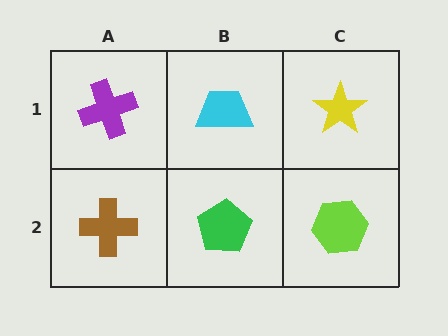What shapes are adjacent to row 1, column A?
A brown cross (row 2, column A), a cyan trapezoid (row 1, column B).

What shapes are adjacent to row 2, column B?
A cyan trapezoid (row 1, column B), a brown cross (row 2, column A), a lime hexagon (row 2, column C).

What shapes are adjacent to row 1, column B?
A green pentagon (row 2, column B), a purple cross (row 1, column A), a yellow star (row 1, column C).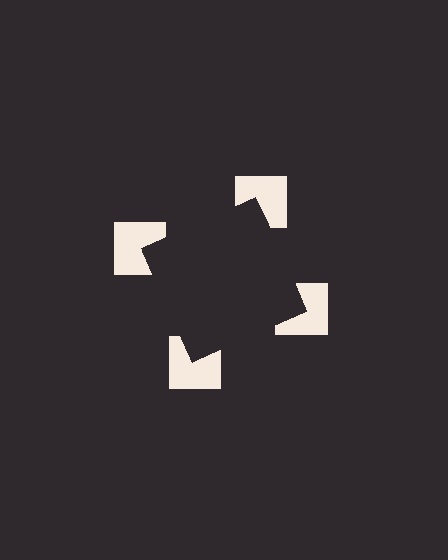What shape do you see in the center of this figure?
An illusory square — its edges are inferred from the aligned wedge cuts in the notched squares, not physically drawn.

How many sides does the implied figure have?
4 sides.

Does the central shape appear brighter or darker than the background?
It typically appears slightly darker than the background, even though no actual brightness change is drawn.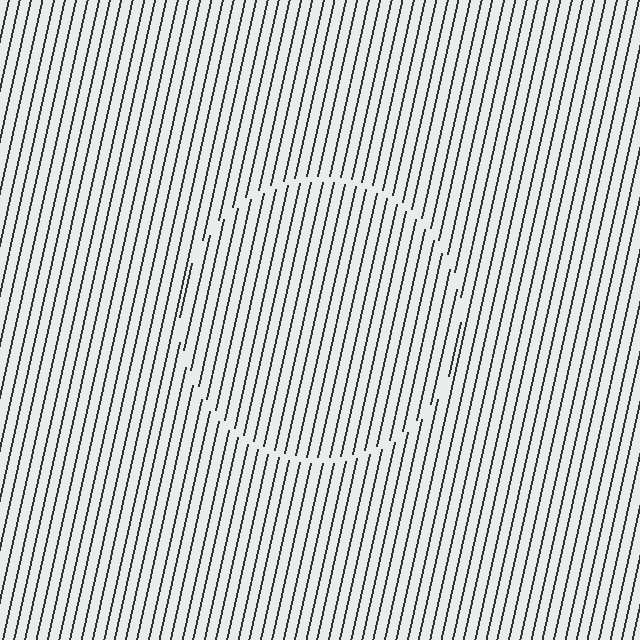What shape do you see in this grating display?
An illusory circle. The interior of the shape contains the same grating, shifted by half a period — the contour is defined by the phase discontinuity where line-ends from the inner and outer gratings abut.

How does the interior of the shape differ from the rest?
The interior of the shape contains the same grating, shifted by half a period — the contour is defined by the phase discontinuity where line-ends from the inner and outer gratings abut.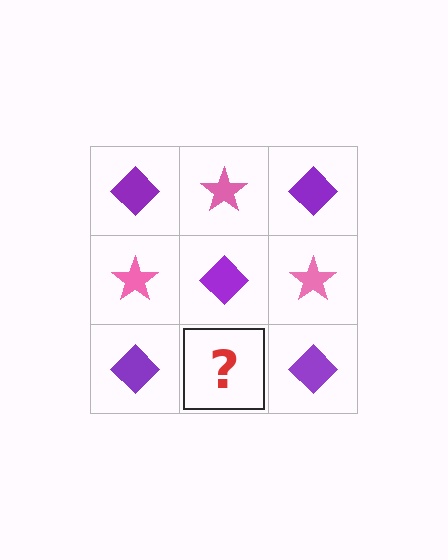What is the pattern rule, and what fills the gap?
The rule is that it alternates purple diamond and pink star in a checkerboard pattern. The gap should be filled with a pink star.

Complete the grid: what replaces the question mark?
The question mark should be replaced with a pink star.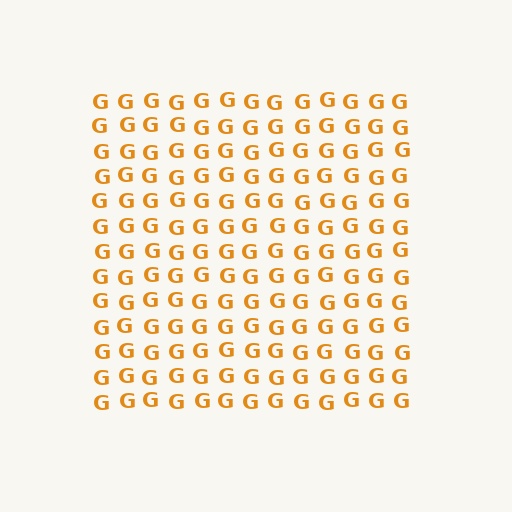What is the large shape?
The large shape is a square.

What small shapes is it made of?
It is made of small letter G's.